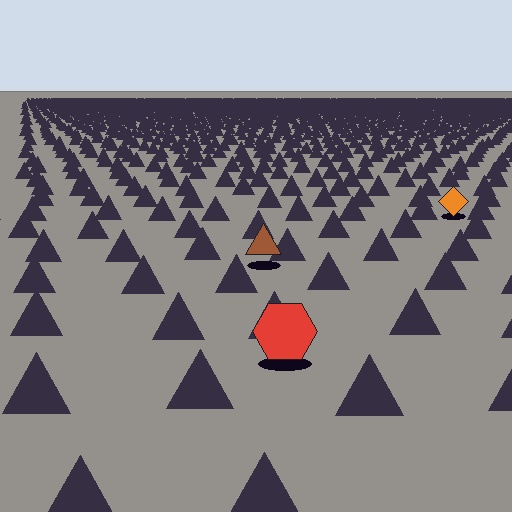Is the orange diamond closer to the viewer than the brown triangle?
No. The brown triangle is closer — you can tell from the texture gradient: the ground texture is coarser near it.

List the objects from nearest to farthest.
From nearest to farthest: the red hexagon, the brown triangle, the orange diamond.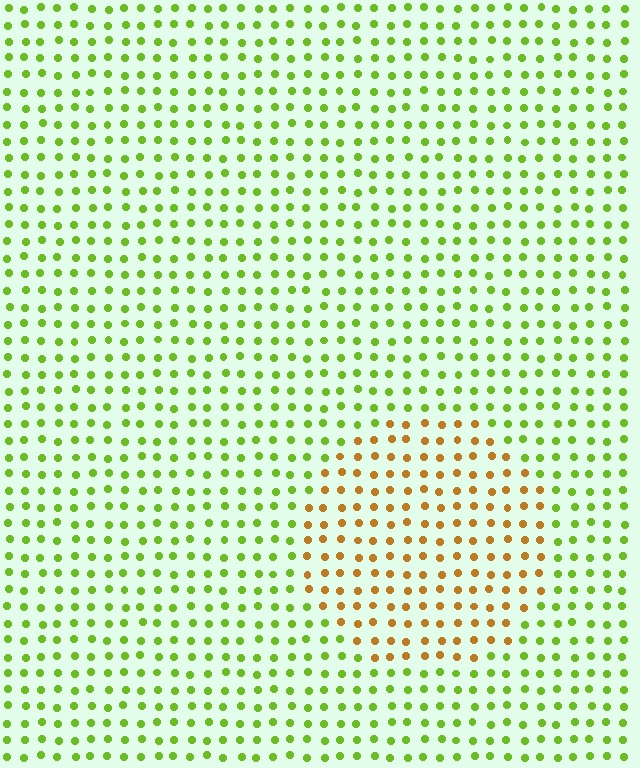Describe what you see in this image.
The image is filled with small lime elements in a uniform arrangement. A circle-shaped region is visible where the elements are tinted to a slightly different hue, forming a subtle color boundary.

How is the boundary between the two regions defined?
The boundary is defined purely by a slight shift in hue (about 58 degrees). Spacing, size, and orientation are identical on both sides.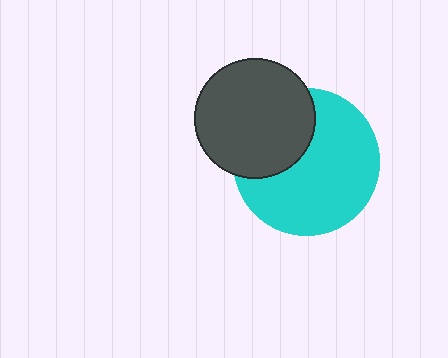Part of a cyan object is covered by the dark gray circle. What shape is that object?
It is a circle.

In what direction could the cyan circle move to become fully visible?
The cyan circle could move toward the lower-right. That would shift it out from behind the dark gray circle entirely.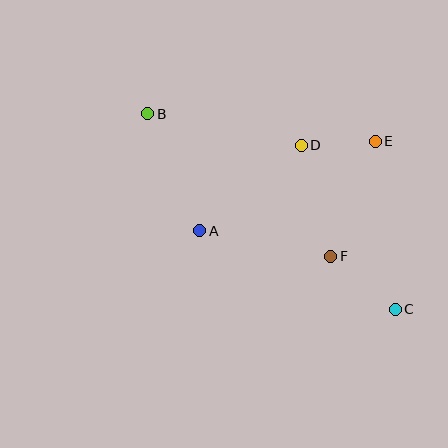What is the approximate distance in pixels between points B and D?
The distance between B and D is approximately 157 pixels.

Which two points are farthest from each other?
Points B and C are farthest from each other.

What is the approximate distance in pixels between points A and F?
The distance between A and F is approximately 133 pixels.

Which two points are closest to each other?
Points D and E are closest to each other.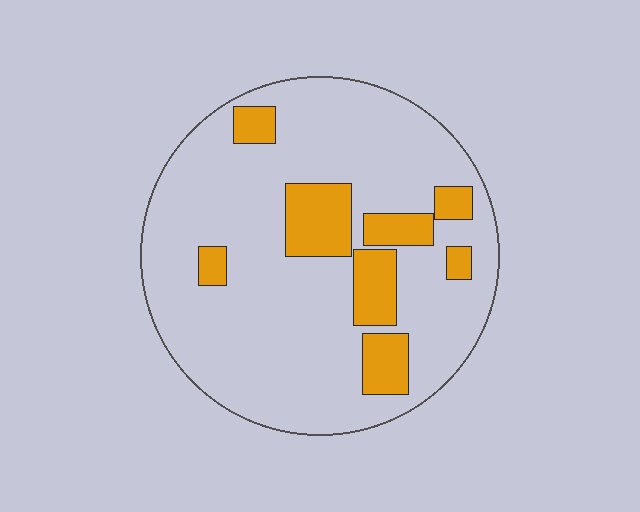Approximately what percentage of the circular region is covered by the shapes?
Approximately 20%.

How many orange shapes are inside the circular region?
8.